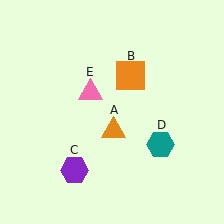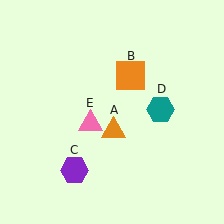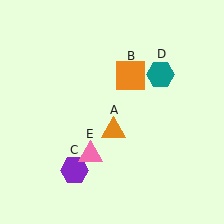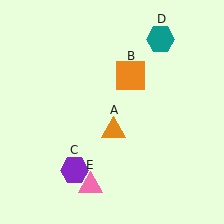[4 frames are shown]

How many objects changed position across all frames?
2 objects changed position: teal hexagon (object D), pink triangle (object E).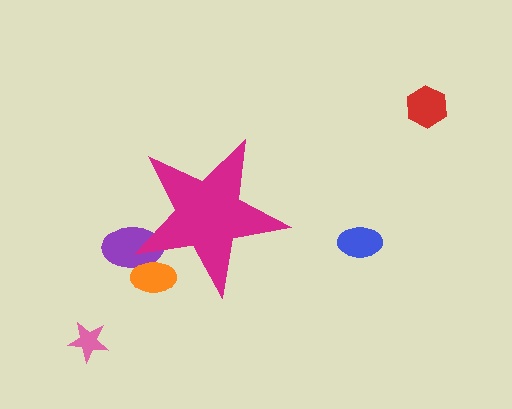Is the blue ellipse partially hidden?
No, the blue ellipse is fully visible.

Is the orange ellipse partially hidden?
Yes, the orange ellipse is partially hidden behind the magenta star.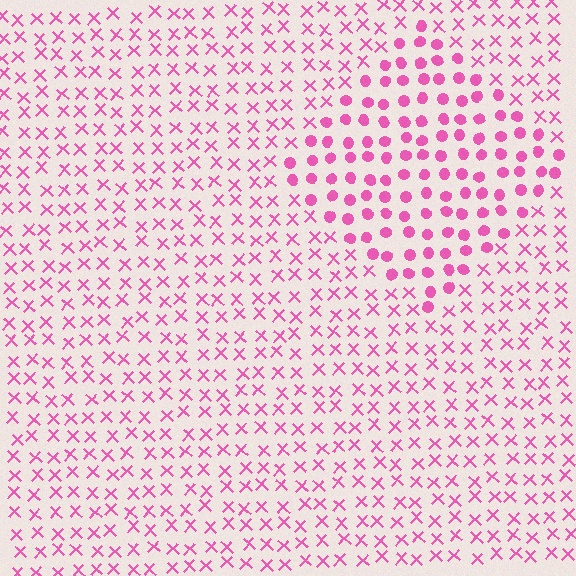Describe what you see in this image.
The image is filled with small pink elements arranged in a uniform grid. A diamond-shaped region contains circles, while the surrounding area contains X marks. The boundary is defined purely by the change in element shape.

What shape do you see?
I see a diamond.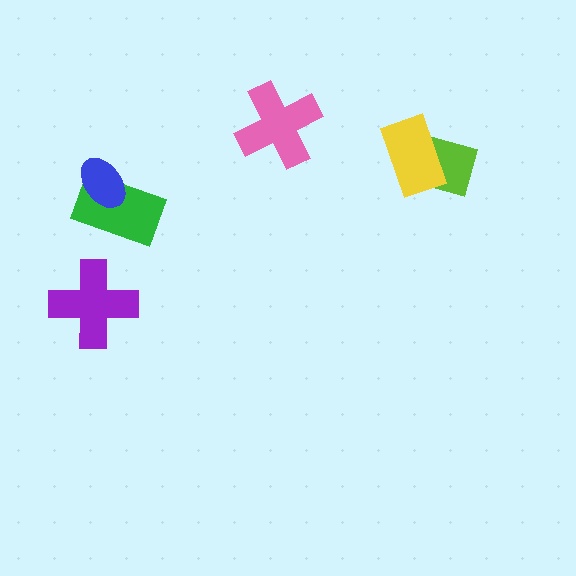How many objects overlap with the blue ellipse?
1 object overlaps with the blue ellipse.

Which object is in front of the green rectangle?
The blue ellipse is in front of the green rectangle.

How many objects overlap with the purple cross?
0 objects overlap with the purple cross.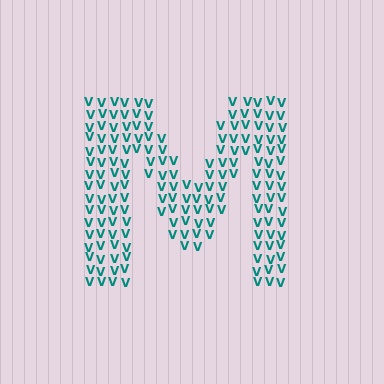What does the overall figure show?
The overall figure shows the letter M.